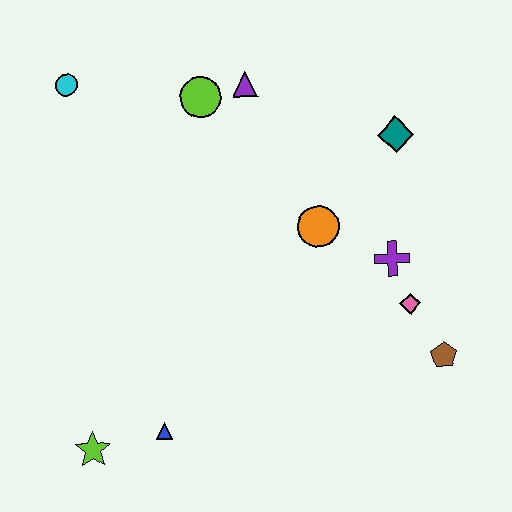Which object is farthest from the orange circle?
The lime star is farthest from the orange circle.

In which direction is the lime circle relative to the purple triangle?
The lime circle is to the left of the purple triangle.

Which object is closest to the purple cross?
The pink diamond is closest to the purple cross.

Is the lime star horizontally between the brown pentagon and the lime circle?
No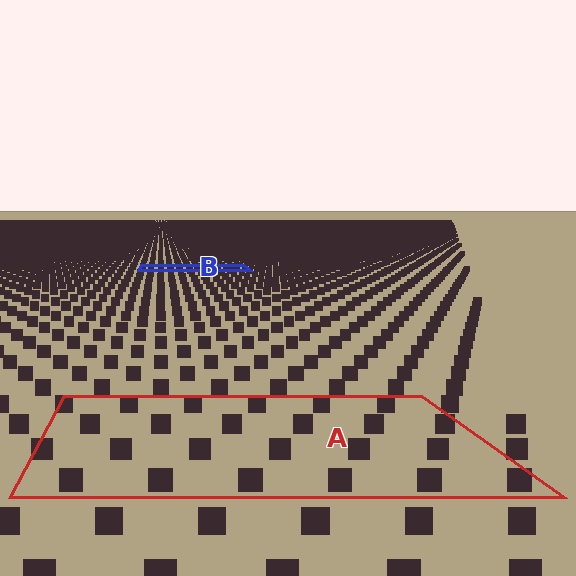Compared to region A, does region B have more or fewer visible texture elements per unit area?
Region B has more texture elements per unit area — they are packed more densely because it is farther away.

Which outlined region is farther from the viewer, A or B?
Region B is farther from the viewer — the texture elements inside it appear smaller and more densely packed.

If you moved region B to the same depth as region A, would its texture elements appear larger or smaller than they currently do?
They would appear larger. At a closer depth, the same texture elements are projected at a bigger on-screen size.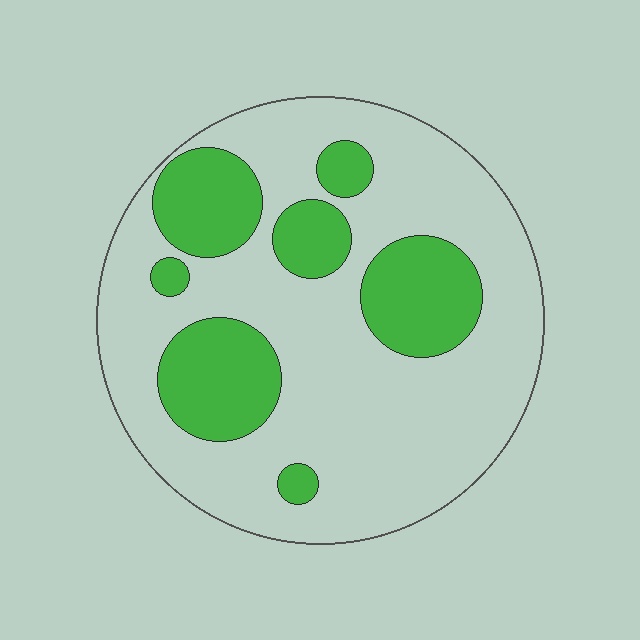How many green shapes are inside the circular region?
7.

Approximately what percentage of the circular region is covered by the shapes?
Approximately 30%.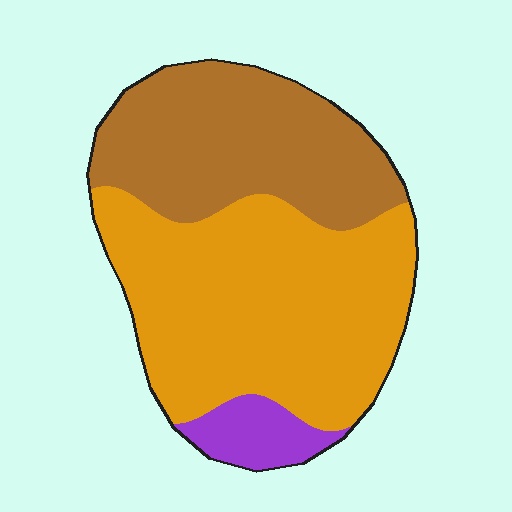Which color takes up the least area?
Purple, at roughly 10%.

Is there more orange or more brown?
Orange.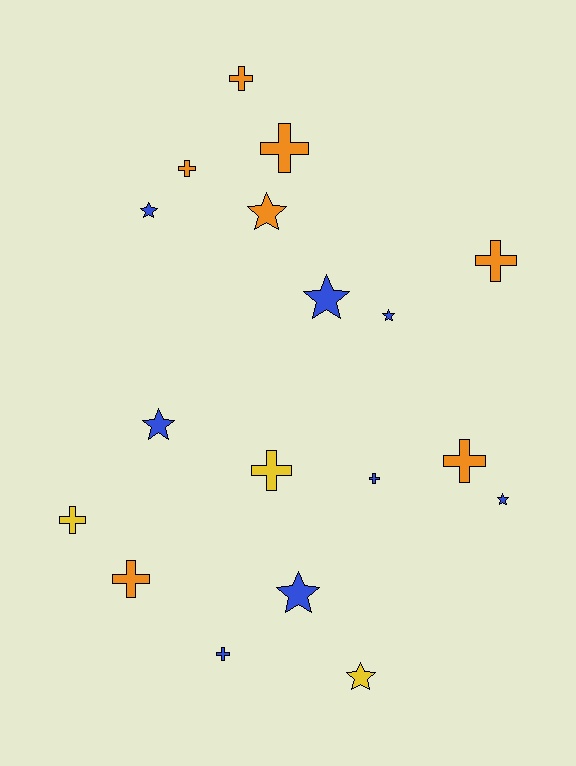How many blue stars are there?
There are 6 blue stars.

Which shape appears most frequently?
Cross, with 10 objects.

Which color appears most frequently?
Blue, with 8 objects.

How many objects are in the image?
There are 18 objects.